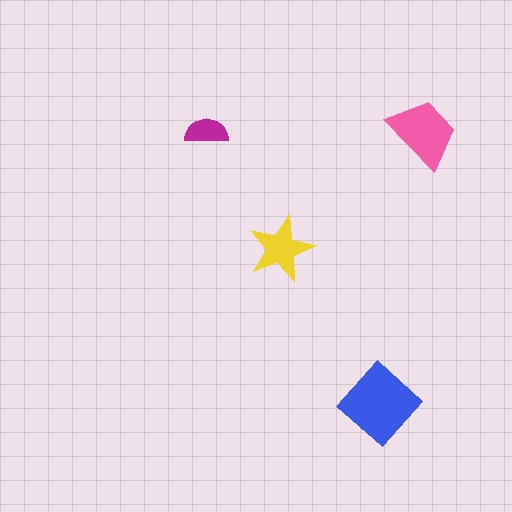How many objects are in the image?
There are 4 objects in the image.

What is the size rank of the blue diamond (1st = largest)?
1st.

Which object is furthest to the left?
The magenta semicircle is leftmost.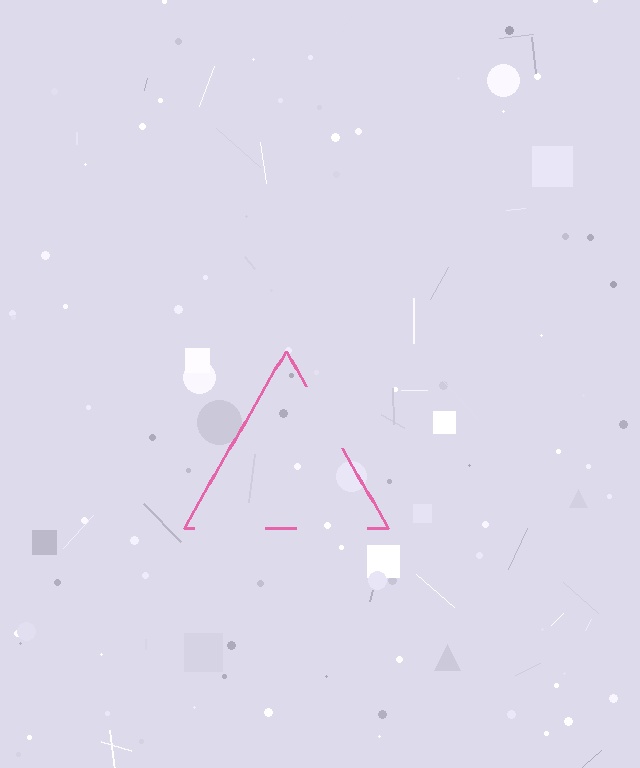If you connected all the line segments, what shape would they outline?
They would outline a triangle.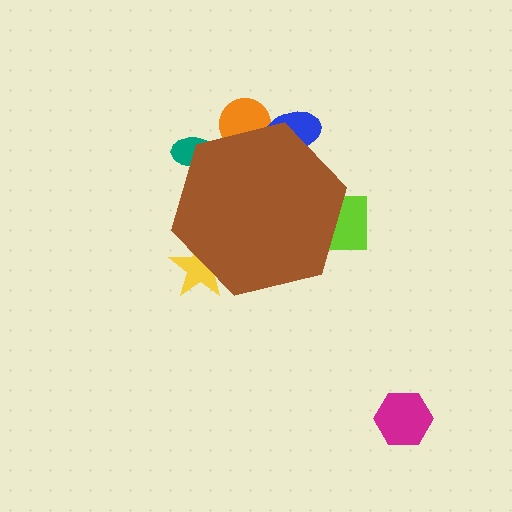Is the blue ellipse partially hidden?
Yes, the blue ellipse is partially hidden behind the brown hexagon.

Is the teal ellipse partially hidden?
Yes, the teal ellipse is partially hidden behind the brown hexagon.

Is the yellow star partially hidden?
Yes, the yellow star is partially hidden behind the brown hexagon.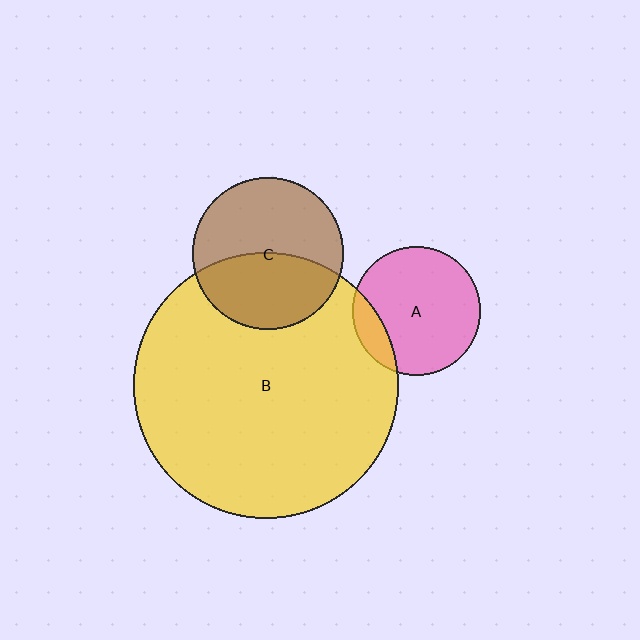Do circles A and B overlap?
Yes.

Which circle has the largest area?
Circle B (yellow).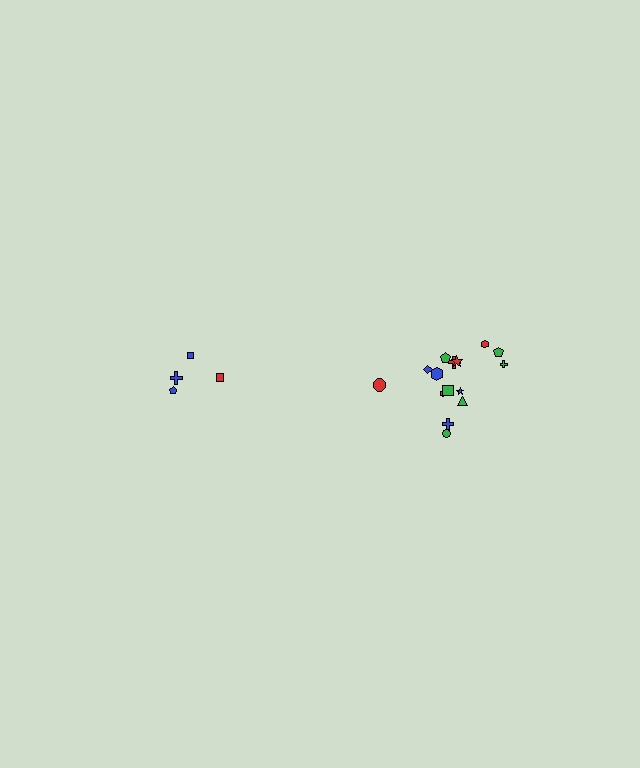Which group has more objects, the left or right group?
The right group.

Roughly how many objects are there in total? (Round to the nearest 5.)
Roughly 20 objects in total.